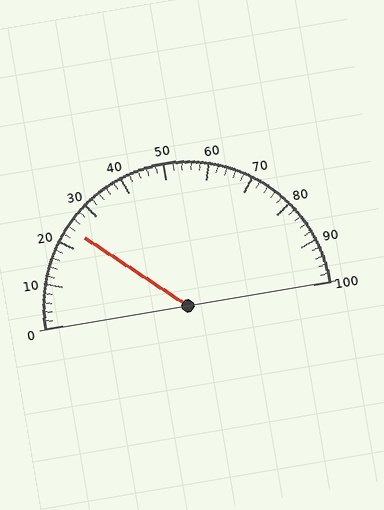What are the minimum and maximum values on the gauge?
The gauge ranges from 0 to 100.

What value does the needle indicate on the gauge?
The needle indicates approximately 24.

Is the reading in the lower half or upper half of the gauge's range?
The reading is in the lower half of the range (0 to 100).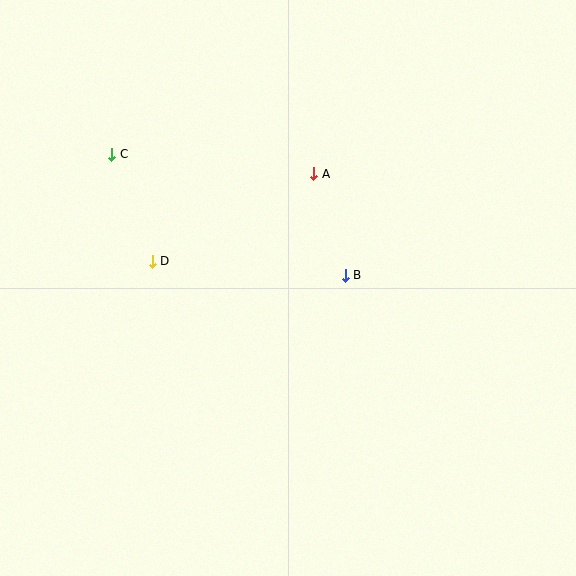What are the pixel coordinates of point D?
Point D is at (152, 261).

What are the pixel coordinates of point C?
Point C is at (112, 154).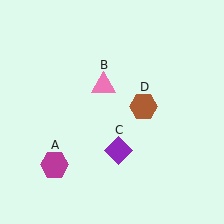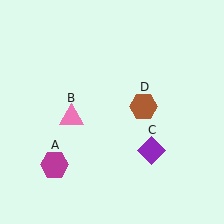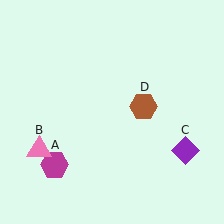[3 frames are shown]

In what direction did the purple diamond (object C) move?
The purple diamond (object C) moved right.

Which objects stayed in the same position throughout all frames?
Magenta hexagon (object A) and brown hexagon (object D) remained stationary.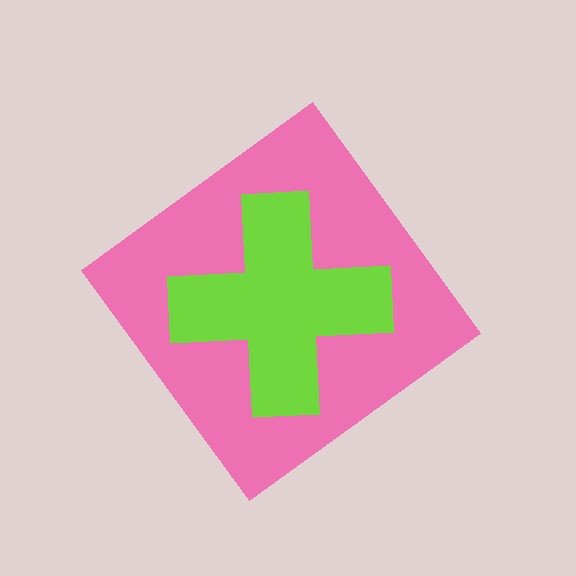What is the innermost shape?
The lime cross.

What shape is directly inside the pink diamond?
The lime cross.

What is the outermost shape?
The pink diamond.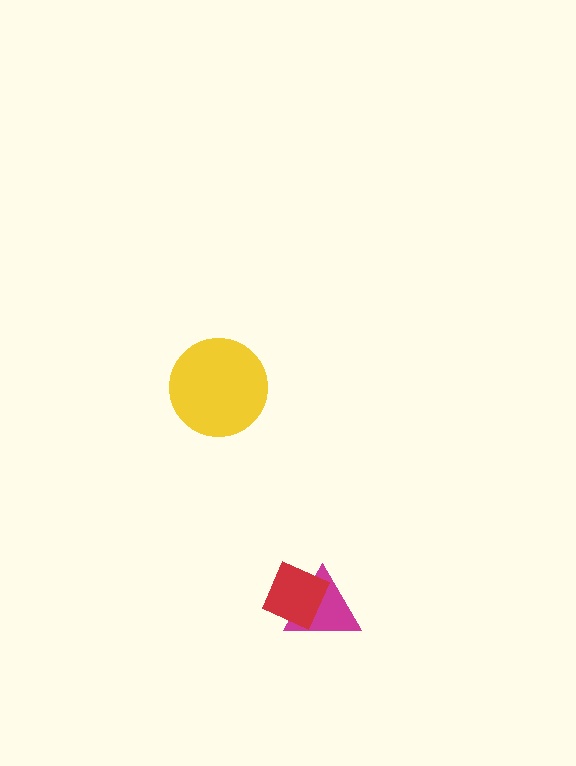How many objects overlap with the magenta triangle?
1 object overlaps with the magenta triangle.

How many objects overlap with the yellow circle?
0 objects overlap with the yellow circle.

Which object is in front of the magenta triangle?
The red square is in front of the magenta triangle.